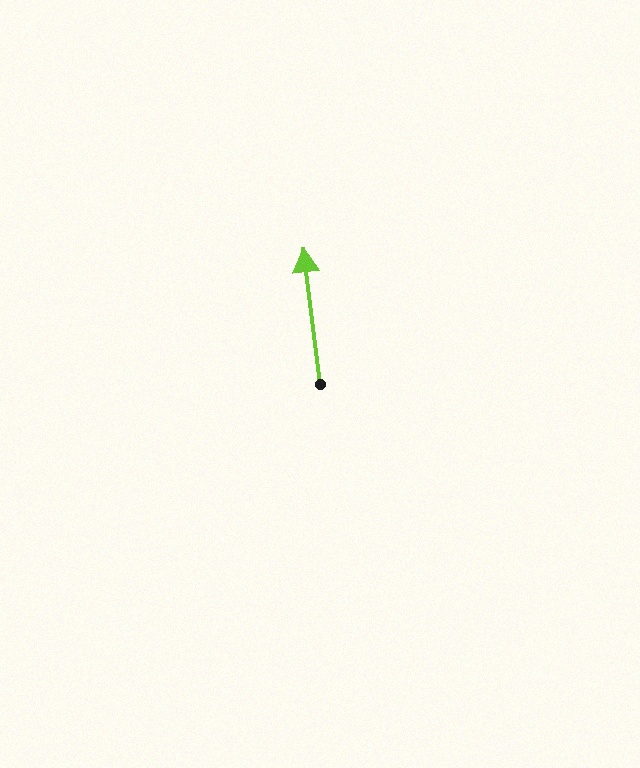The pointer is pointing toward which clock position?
Roughly 12 o'clock.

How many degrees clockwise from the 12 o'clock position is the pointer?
Approximately 353 degrees.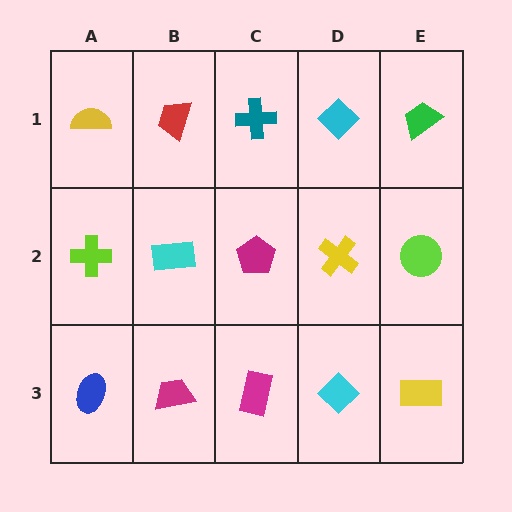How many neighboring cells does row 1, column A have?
2.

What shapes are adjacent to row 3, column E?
A lime circle (row 2, column E), a cyan diamond (row 3, column D).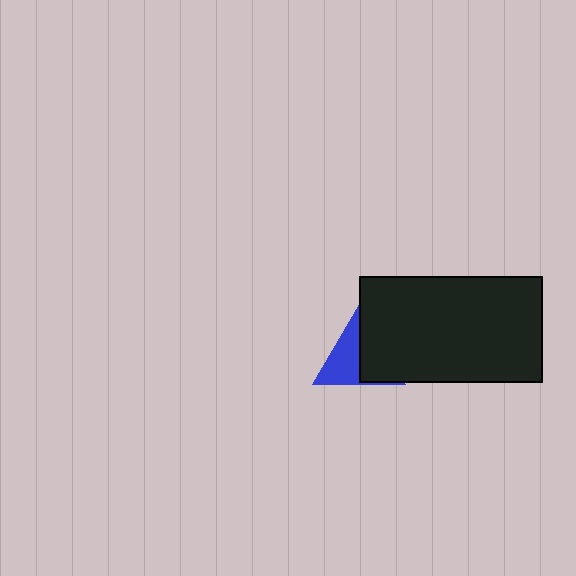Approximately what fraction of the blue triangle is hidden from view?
Roughly 47% of the blue triangle is hidden behind the black rectangle.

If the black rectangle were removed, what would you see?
You would see the complete blue triangle.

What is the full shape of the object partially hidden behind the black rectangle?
The partially hidden object is a blue triangle.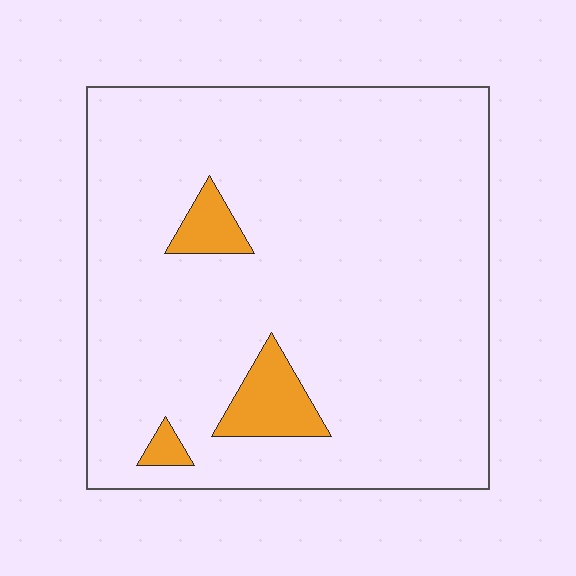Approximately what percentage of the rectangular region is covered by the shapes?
Approximately 5%.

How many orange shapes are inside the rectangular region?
3.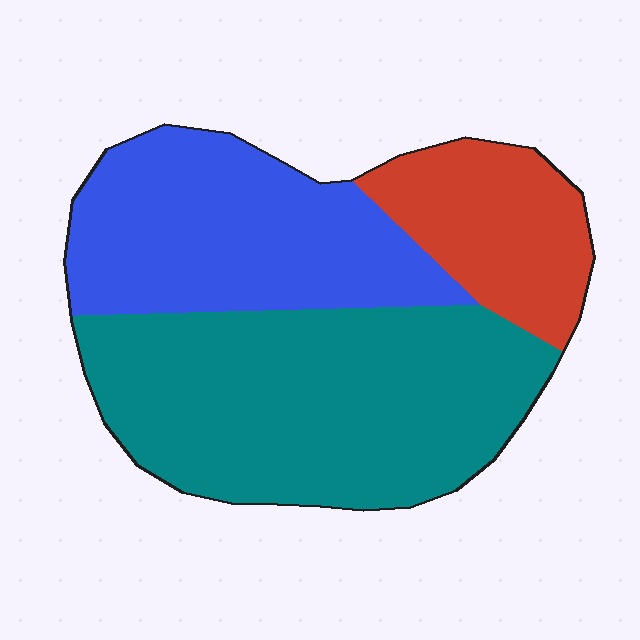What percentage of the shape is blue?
Blue covers 33% of the shape.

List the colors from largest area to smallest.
From largest to smallest: teal, blue, red.